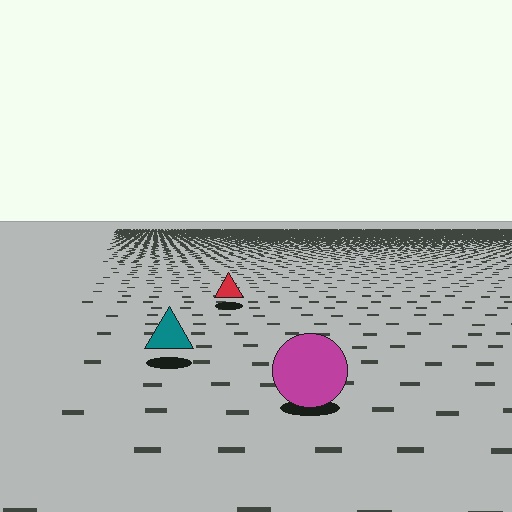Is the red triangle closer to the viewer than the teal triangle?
No. The teal triangle is closer — you can tell from the texture gradient: the ground texture is coarser near it.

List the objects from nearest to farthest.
From nearest to farthest: the magenta circle, the teal triangle, the red triangle.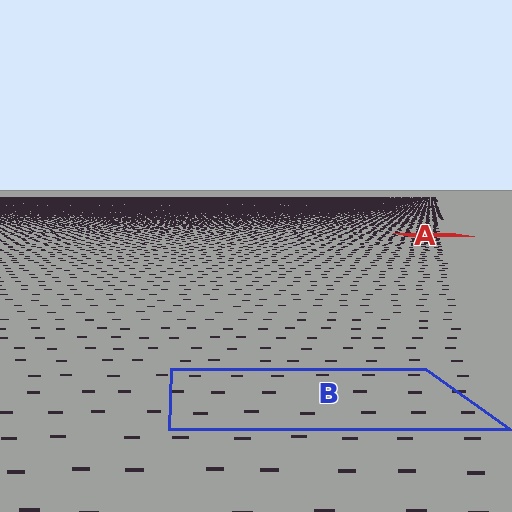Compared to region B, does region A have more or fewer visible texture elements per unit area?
Region A has more texture elements per unit area — they are packed more densely because it is farther away.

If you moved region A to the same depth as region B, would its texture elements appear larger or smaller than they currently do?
They would appear larger. At a closer depth, the same texture elements are projected at a bigger on-screen size.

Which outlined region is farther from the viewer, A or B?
Region A is farther from the viewer — the texture elements inside it appear smaller and more densely packed.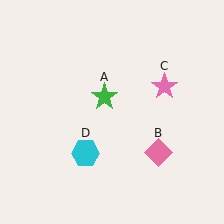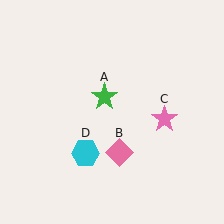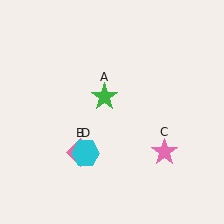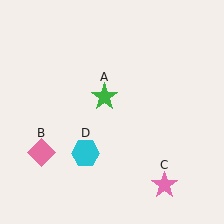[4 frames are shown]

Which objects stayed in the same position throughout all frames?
Green star (object A) and cyan hexagon (object D) remained stationary.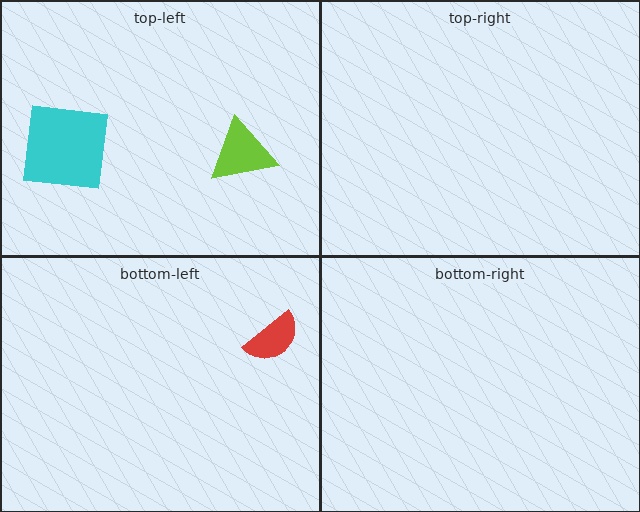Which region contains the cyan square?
The top-left region.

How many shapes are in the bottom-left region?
1.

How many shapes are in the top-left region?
2.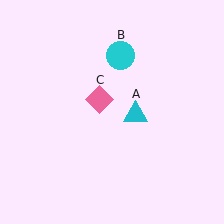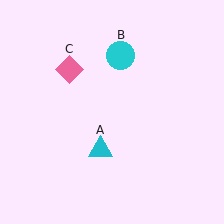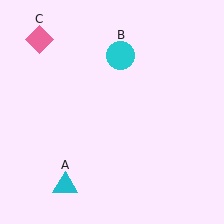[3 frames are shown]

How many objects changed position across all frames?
2 objects changed position: cyan triangle (object A), pink diamond (object C).